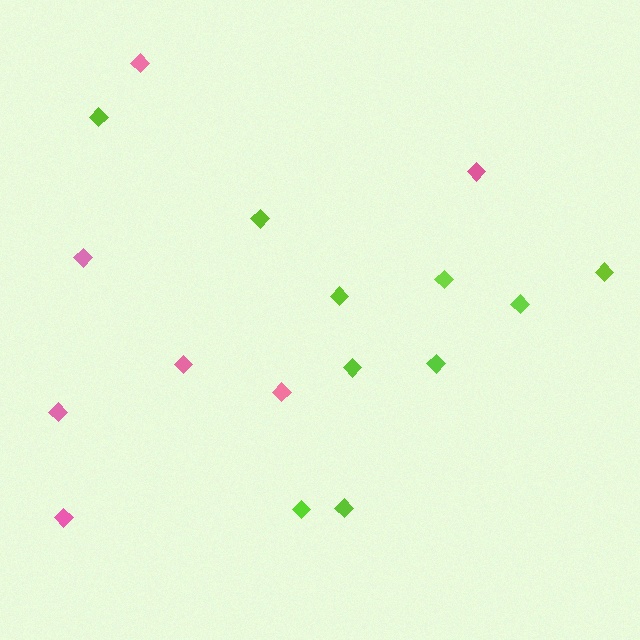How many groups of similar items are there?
There are 2 groups: one group of lime diamonds (10) and one group of pink diamonds (7).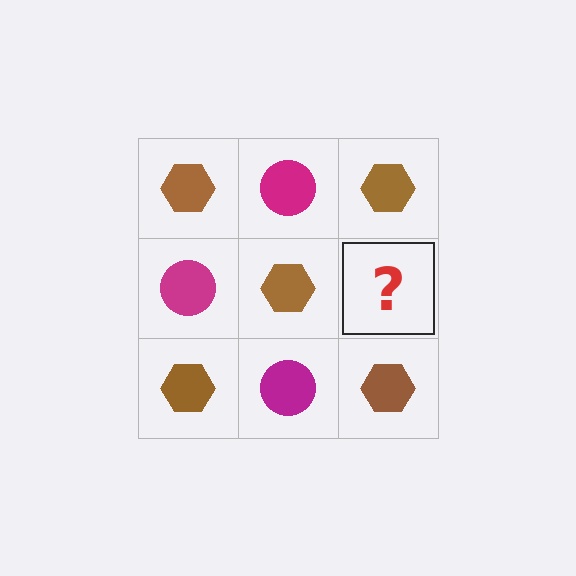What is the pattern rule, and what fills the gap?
The rule is that it alternates brown hexagon and magenta circle in a checkerboard pattern. The gap should be filled with a magenta circle.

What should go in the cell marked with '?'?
The missing cell should contain a magenta circle.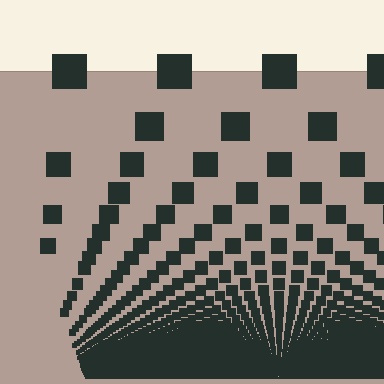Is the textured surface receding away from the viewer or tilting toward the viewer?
The surface appears to tilt toward the viewer. Texture elements get larger and sparser toward the top.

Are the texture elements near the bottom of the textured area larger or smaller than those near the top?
Smaller. The gradient is inverted — elements near the bottom are smaller and denser.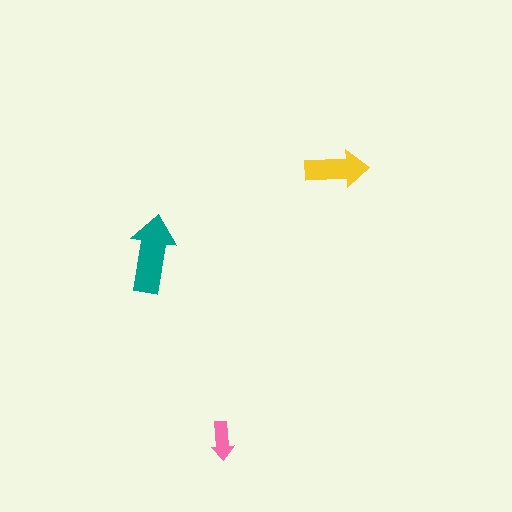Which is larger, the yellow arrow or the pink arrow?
The yellow one.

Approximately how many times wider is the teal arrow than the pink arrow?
About 2 times wider.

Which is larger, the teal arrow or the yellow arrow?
The teal one.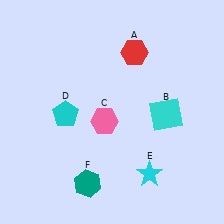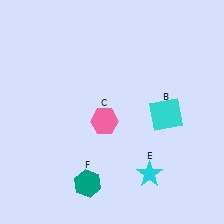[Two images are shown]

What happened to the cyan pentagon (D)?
The cyan pentagon (D) was removed in Image 2. It was in the bottom-left area of Image 1.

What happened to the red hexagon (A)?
The red hexagon (A) was removed in Image 2. It was in the top-right area of Image 1.